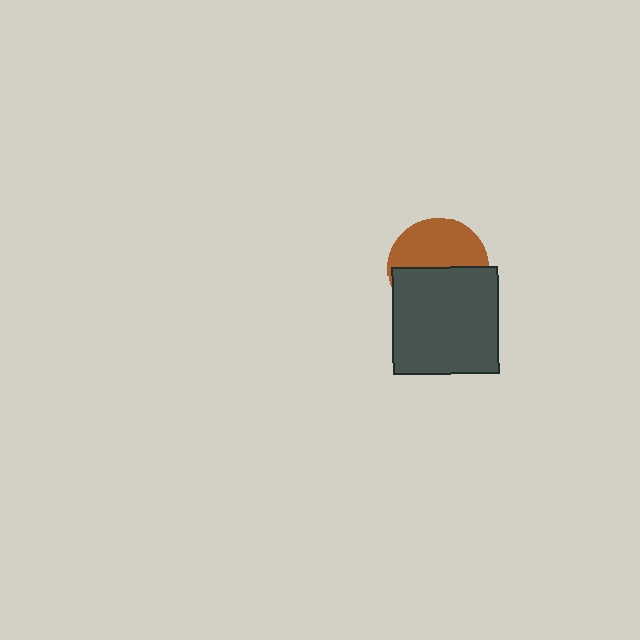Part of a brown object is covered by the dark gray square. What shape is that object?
It is a circle.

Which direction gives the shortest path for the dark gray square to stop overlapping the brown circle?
Moving down gives the shortest separation.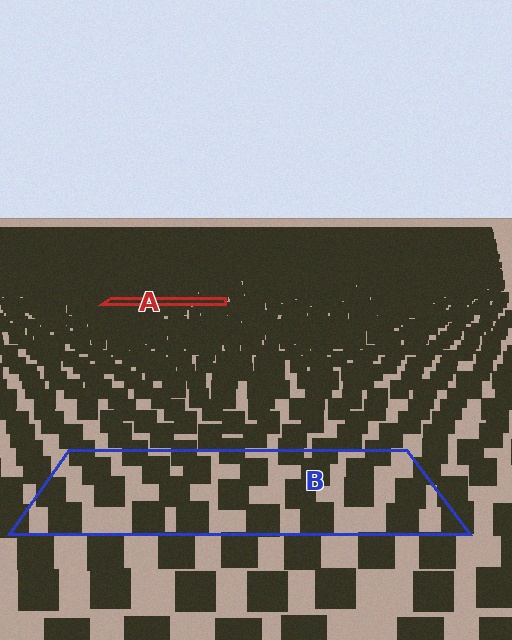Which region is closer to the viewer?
Region B is closer. The texture elements there are larger and more spread out.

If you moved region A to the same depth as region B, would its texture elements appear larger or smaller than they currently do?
They would appear larger. At a closer depth, the same texture elements are projected at a bigger on-screen size.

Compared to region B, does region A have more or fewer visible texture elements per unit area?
Region A has more texture elements per unit area — they are packed more densely because it is farther away.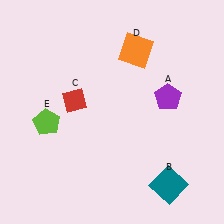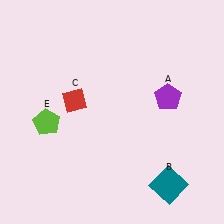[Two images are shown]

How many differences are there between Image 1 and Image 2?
There is 1 difference between the two images.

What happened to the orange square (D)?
The orange square (D) was removed in Image 2. It was in the top-right area of Image 1.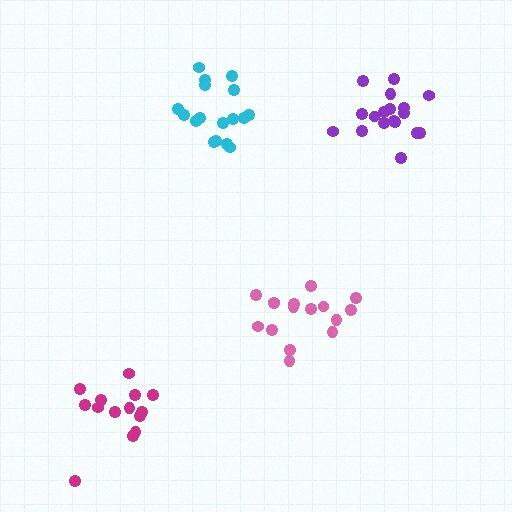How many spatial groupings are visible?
There are 4 spatial groupings.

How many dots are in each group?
Group 1: 16 dots, Group 2: 14 dots, Group 3: 17 dots, Group 4: 18 dots (65 total).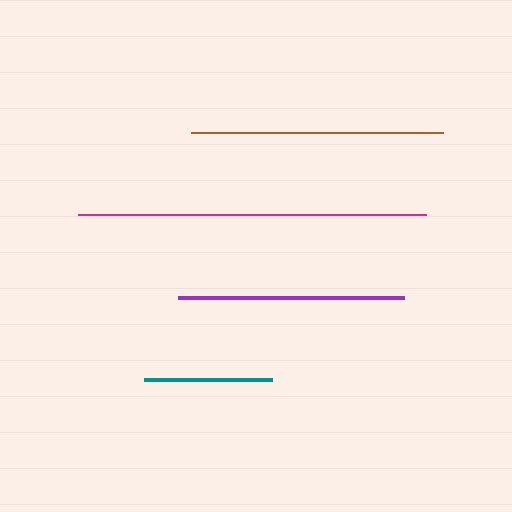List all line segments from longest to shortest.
From longest to shortest: magenta, brown, purple, teal.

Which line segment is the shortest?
The teal line is the shortest at approximately 128 pixels.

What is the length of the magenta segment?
The magenta segment is approximately 348 pixels long.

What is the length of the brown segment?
The brown segment is approximately 252 pixels long.